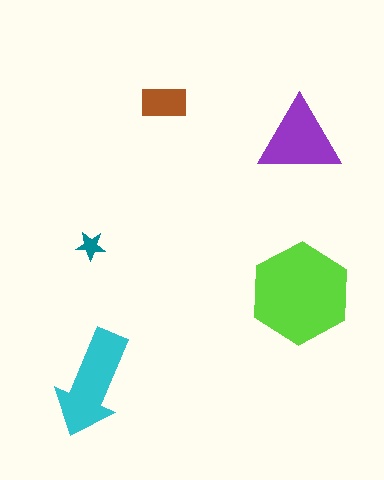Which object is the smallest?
The teal star.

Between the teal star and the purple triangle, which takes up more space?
The purple triangle.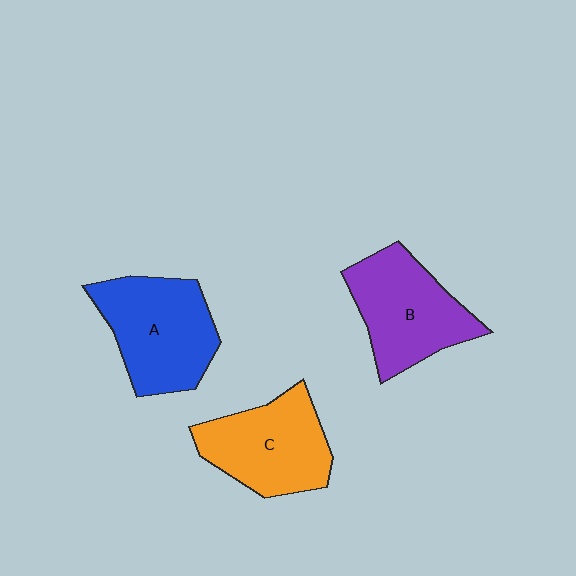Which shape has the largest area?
Shape A (blue).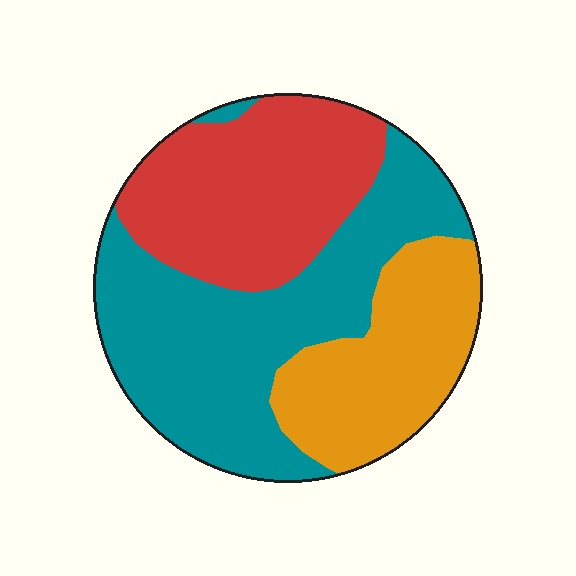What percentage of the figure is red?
Red takes up between a sixth and a third of the figure.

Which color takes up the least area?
Orange, at roughly 25%.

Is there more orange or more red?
Red.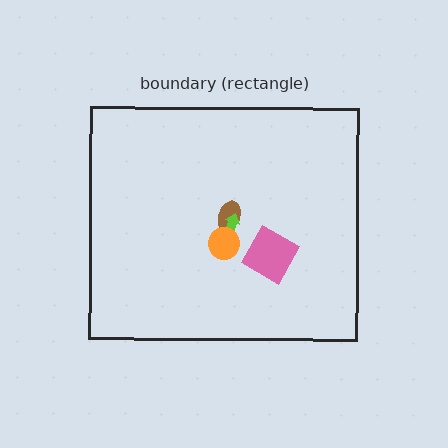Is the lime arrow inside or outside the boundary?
Inside.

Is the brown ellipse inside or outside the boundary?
Inside.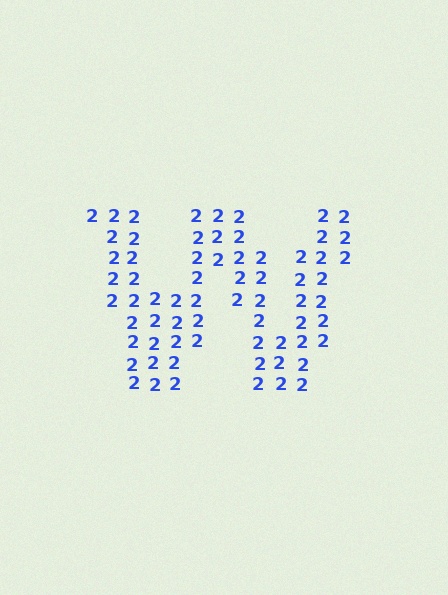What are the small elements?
The small elements are digit 2's.